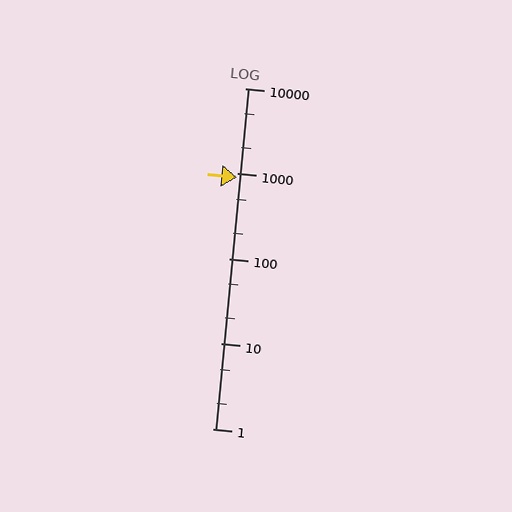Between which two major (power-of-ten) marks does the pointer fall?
The pointer is between 100 and 1000.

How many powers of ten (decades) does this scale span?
The scale spans 4 decades, from 1 to 10000.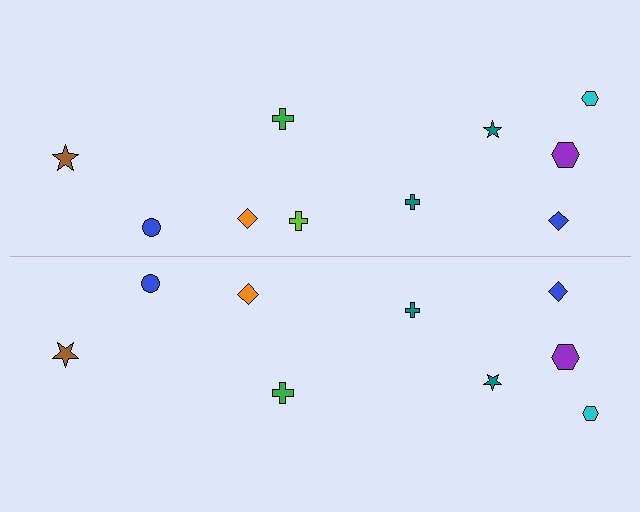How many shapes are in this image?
There are 19 shapes in this image.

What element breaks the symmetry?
A lime cross is missing from the bottom side.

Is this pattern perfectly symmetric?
No, the pattern is not perfectly symmetric. A lime cross is missing from the bottom side.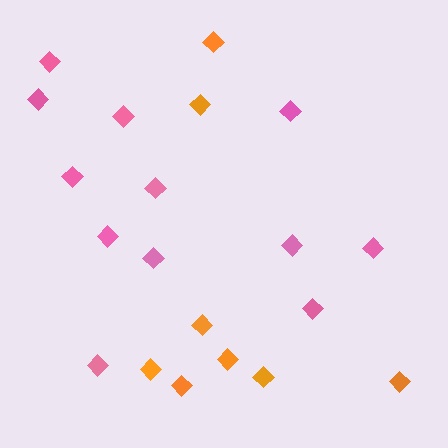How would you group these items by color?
There are 2 groups: one group of orange diamonds (8) and one group of pink diamonds (12).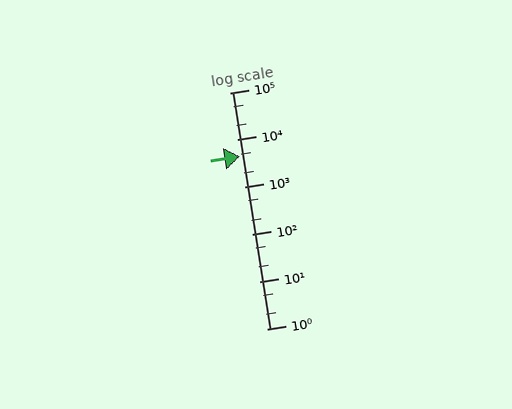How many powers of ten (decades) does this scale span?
The scale spans 5 decades, from 1 to 100000.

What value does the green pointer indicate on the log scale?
The pointer indicates approximately 4500.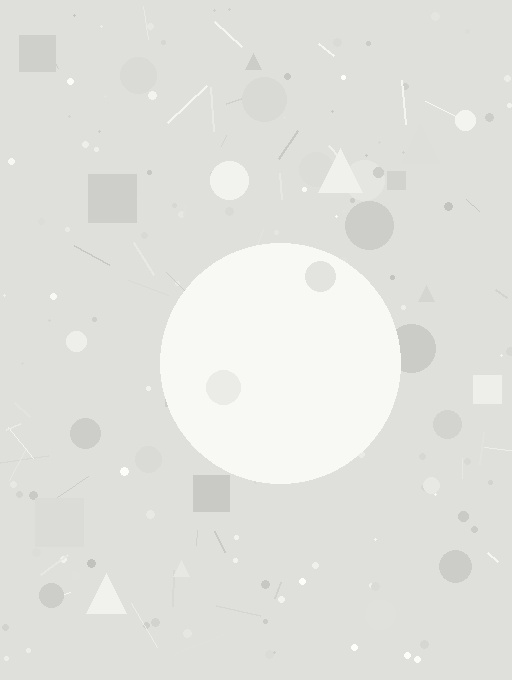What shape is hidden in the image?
A circle is hidden in the image.